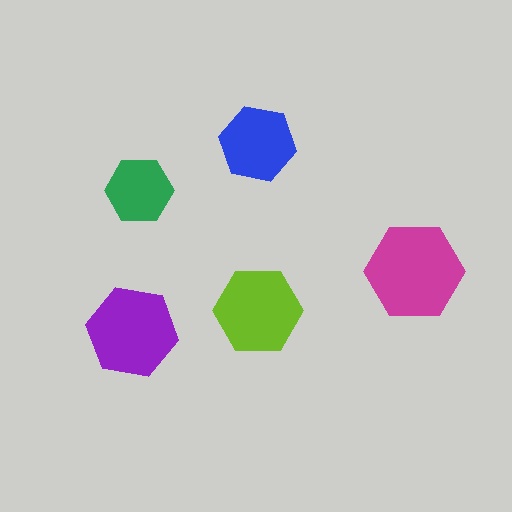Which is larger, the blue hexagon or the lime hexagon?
The lime one.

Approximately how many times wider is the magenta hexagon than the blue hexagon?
About 1.5 times wider.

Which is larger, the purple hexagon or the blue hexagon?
The purple one.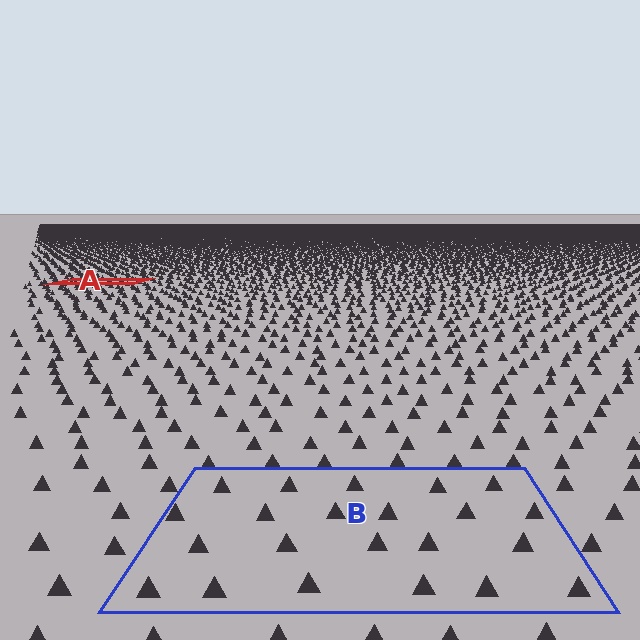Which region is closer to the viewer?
Region B is closer. The texture elements there are larger and more spread out.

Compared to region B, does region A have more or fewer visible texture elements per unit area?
Region A has more texture elements per unit area — they are packed more densely because it is farther away.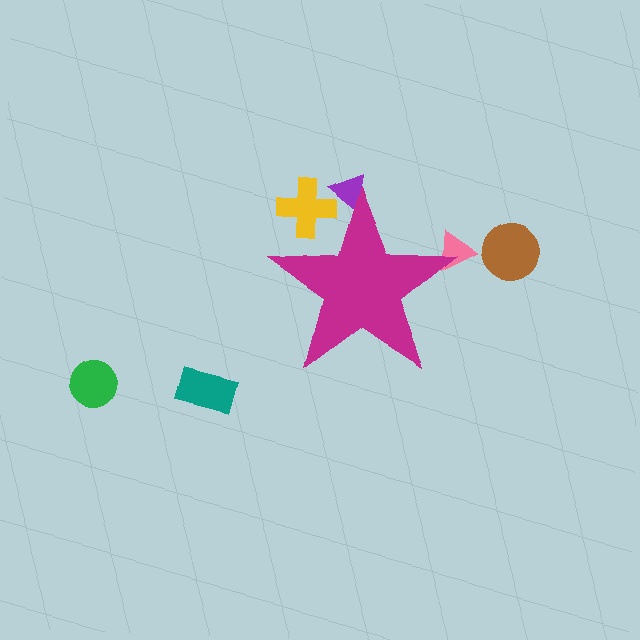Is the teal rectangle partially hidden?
No, the teal rectangle is fully visible.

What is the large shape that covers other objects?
A magenta star.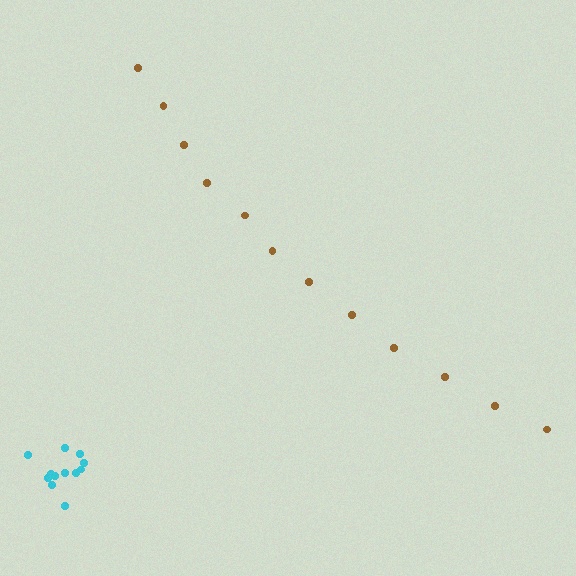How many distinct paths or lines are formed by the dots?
There are 2 distinct paths.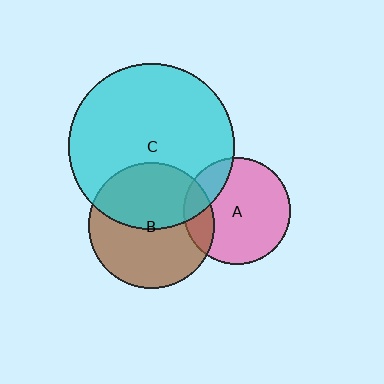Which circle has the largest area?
Circle C (cyan).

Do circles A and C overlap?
Yes.